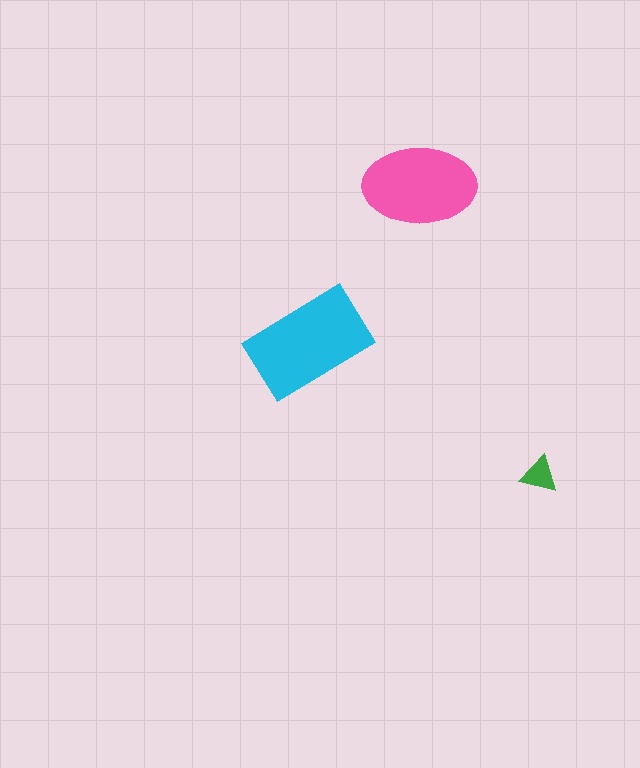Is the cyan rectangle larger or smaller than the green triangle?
Larger.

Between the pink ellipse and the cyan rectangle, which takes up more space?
The cyan rectangle.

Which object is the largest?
The cyan rectangle.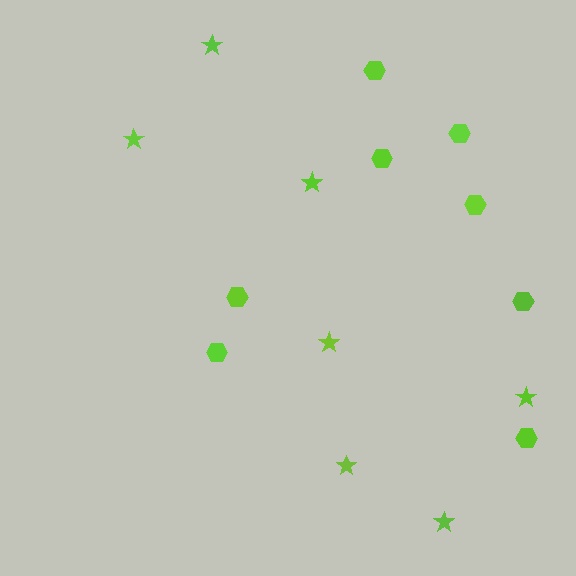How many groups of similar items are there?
There are 2 groups: one group of hexagons (8) and one group of stars (7).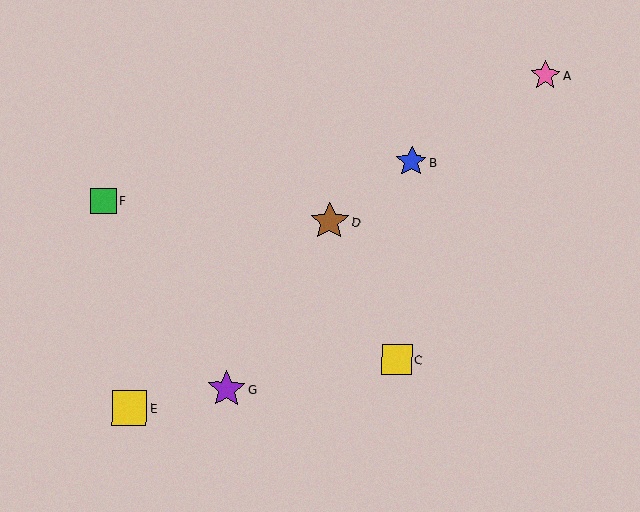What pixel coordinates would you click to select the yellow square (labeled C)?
Click at (397, 360) to select the yellow square C.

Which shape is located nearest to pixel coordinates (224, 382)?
The purple star (labeled G) at (226, 389) is nearest to that location.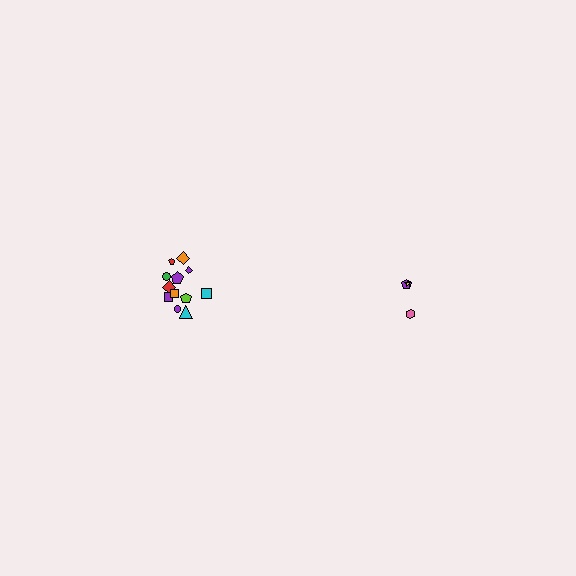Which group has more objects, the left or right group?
The left group.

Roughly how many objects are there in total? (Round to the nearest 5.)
Roughly 15 objects in total.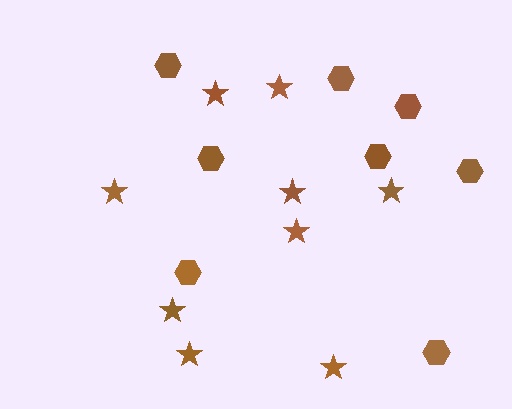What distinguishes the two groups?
There are 2 groups: one group of hexagons (8) and one group of stars (9).